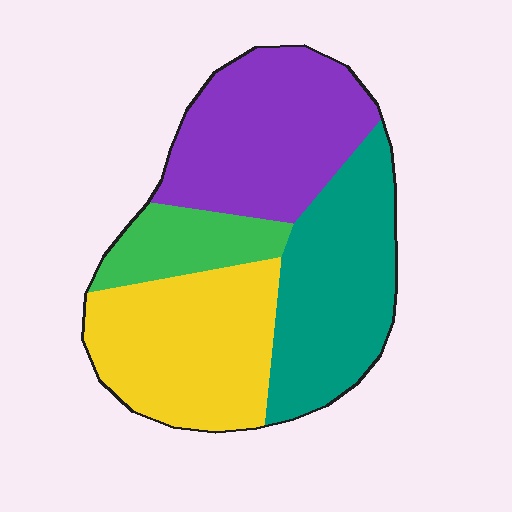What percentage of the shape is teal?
Teal covers 29% of the shape.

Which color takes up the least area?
Green, at roughly 10%.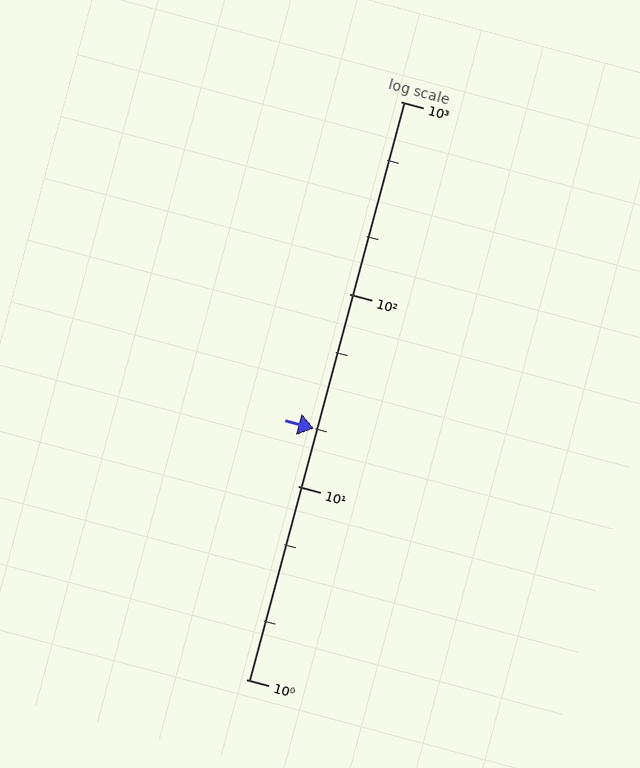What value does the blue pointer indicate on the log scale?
The pointer indicates approximately 20.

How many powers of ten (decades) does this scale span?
The scale spans 3 decades, from 1 to 1000.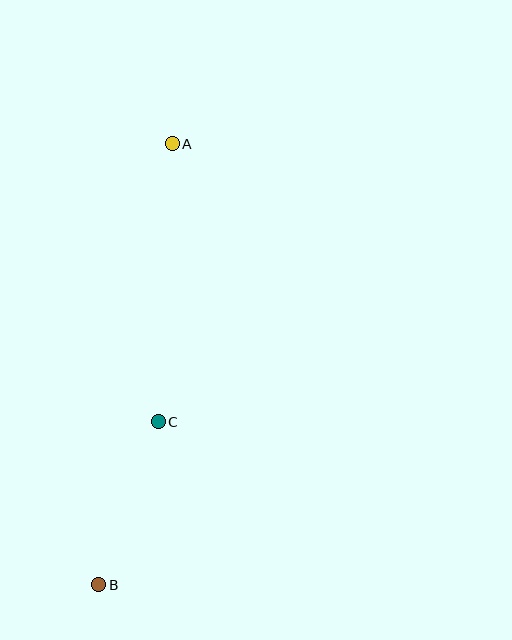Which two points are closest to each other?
Points B and C are closest to each other.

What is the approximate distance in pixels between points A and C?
The distance between A and C is approximately 278 pixels.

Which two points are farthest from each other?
Points A and B are farthest from each other.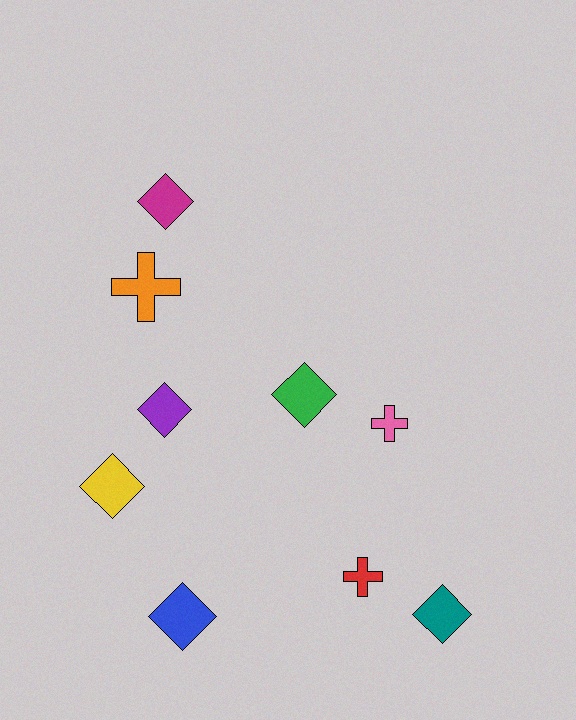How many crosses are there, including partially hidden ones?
There are 3 crosses.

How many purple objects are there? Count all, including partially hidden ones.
There is 1 purple object.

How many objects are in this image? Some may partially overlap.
There are 9 objects.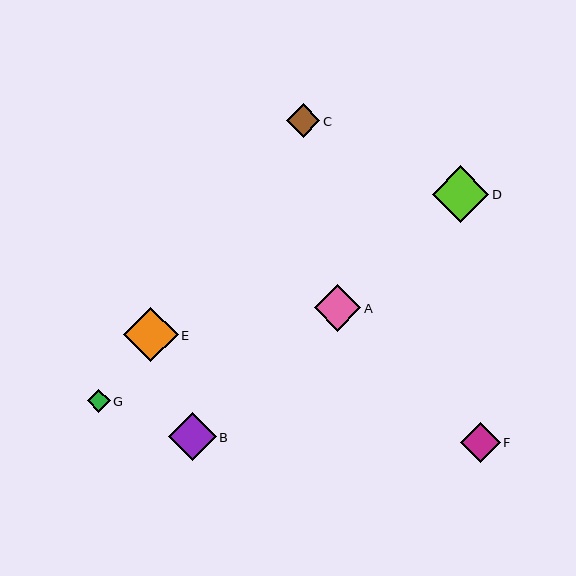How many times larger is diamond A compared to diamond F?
Diamond A is approximately 1.2 times the size of diamond F.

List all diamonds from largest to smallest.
From largest to smallest: D, E, B, A, F, C, G.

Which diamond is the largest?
Diamond D is the largest with a size of approximately 56 pixels.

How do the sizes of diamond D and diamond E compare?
Diamond D and diamond E are approximately the same size.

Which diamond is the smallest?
Diamond G is the smallest with a size of approximately 23 pixels.